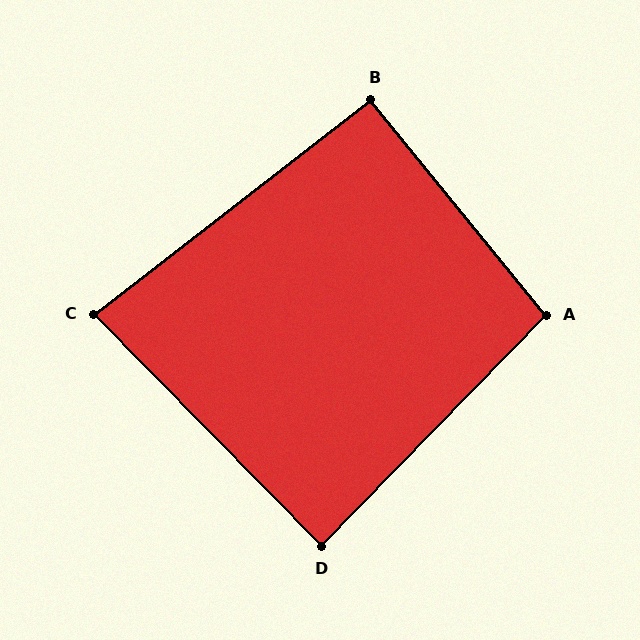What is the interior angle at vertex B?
Approximately 91 degrees (approximately right).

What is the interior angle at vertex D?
Approximately 89 degrees (approximately right).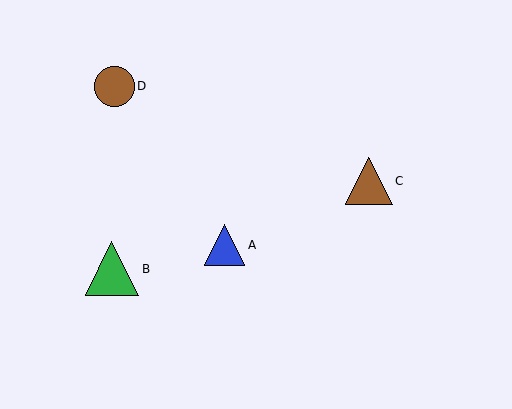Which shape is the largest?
The green triangle (labeled B) is the largest.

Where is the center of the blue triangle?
The center of the blue triangle is at (224, 245).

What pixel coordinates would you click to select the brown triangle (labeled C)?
Click at (369, 181) to select the brown triangle C.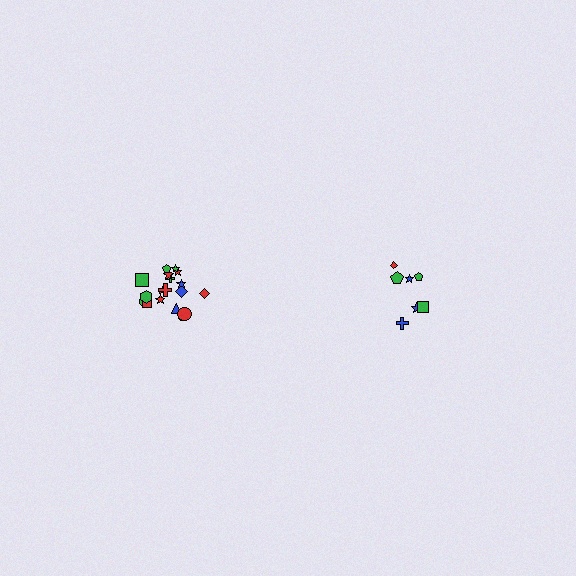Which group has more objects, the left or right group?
The left group.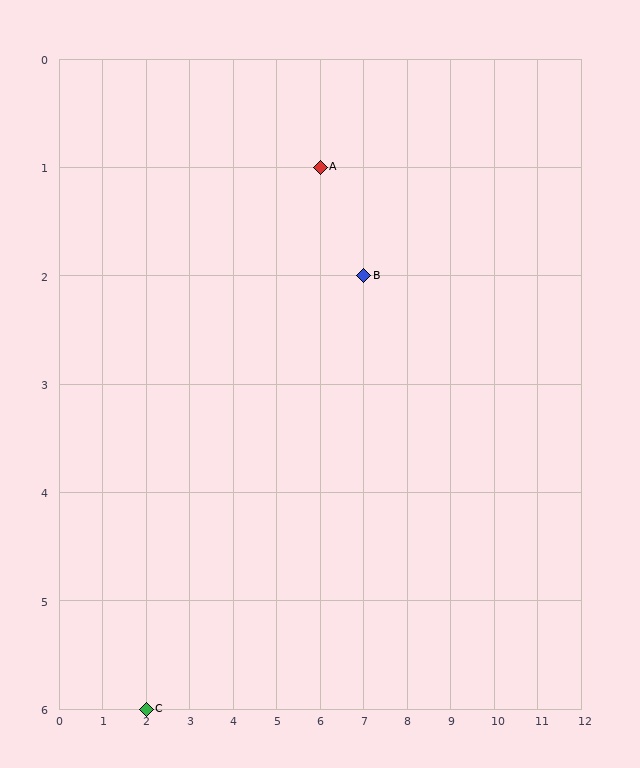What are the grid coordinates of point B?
Point B is at grid coordinates (7, 2).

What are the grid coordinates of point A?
Point A is at grid coordinates (6, 1).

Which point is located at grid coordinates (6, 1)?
Point A is at (6, 1).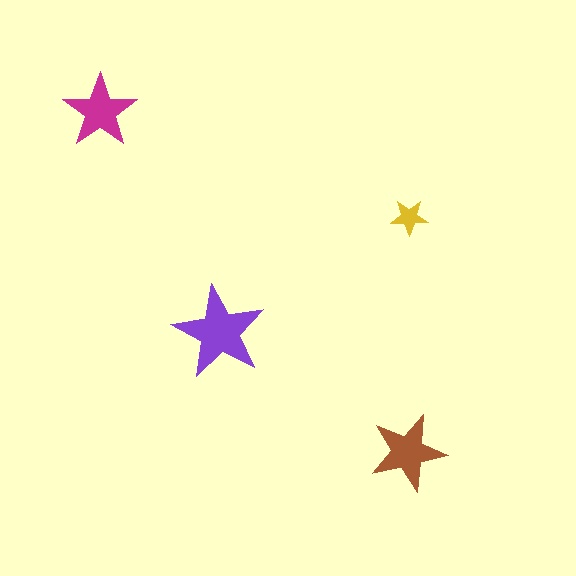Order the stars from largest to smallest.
the purple one, the brown one, the magenta one, the yellow one.